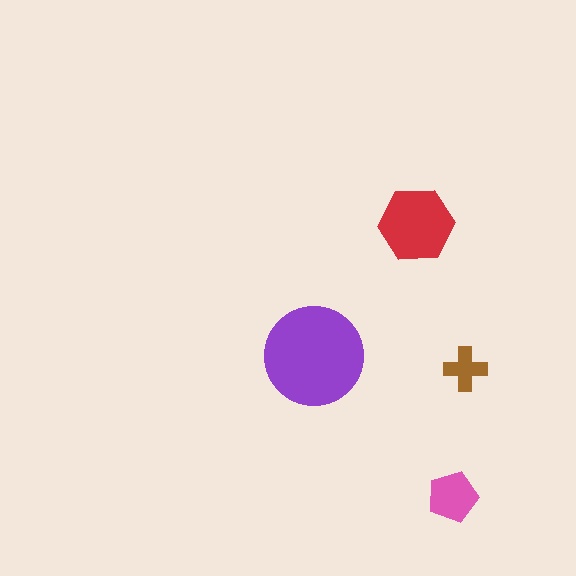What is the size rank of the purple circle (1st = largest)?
1st.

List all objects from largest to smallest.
The purple circle, the red hexagon, the pink pentagon, the brown cross.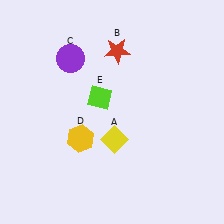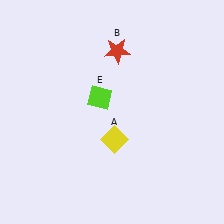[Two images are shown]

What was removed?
The yellow hexagon (D), the purple circle (C) were removed in Image 2.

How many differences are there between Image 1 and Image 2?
There are 2 differences between the two images.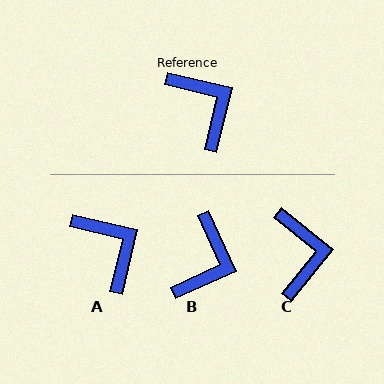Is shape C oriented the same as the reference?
No, it is off by about 26 degrees.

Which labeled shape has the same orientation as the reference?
A.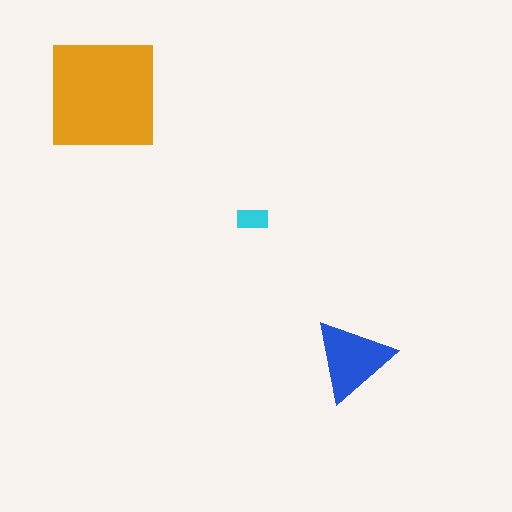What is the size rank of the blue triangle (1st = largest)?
2nd.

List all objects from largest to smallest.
The orange square, the blue triangle, the cyan rectangle.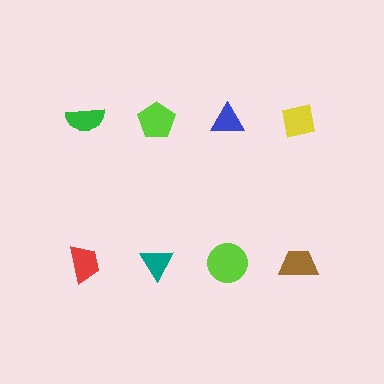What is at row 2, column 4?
A brown trapezoid.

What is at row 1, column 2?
A lime pentagon.